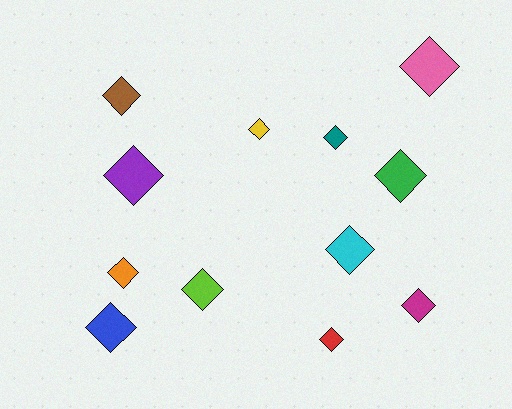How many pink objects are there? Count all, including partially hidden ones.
There is 1 pink object.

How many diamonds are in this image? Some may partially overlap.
There are 12 diamonds.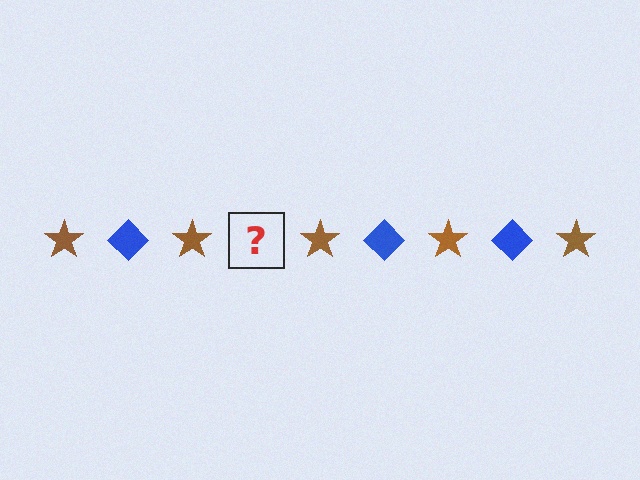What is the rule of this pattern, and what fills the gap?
The rule is that the pattern alternates between brown star and blue diamond. The gap should be filled with a blue diamond.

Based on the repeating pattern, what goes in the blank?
The blank should be a blue diamond.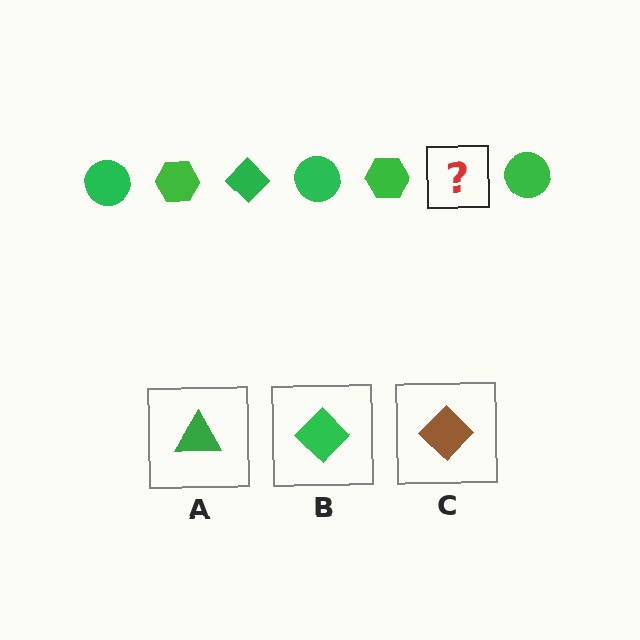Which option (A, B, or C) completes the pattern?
B.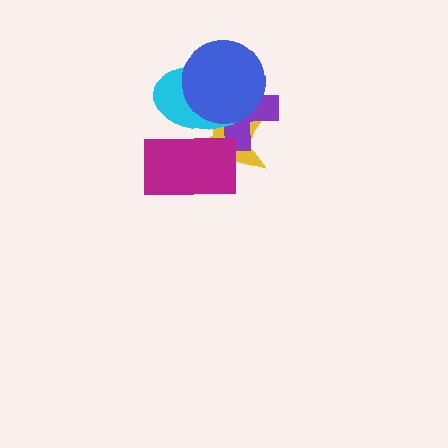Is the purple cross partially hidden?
Yes, it is partially covered by another shape.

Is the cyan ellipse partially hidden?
Yes, it is partially covered by another shape.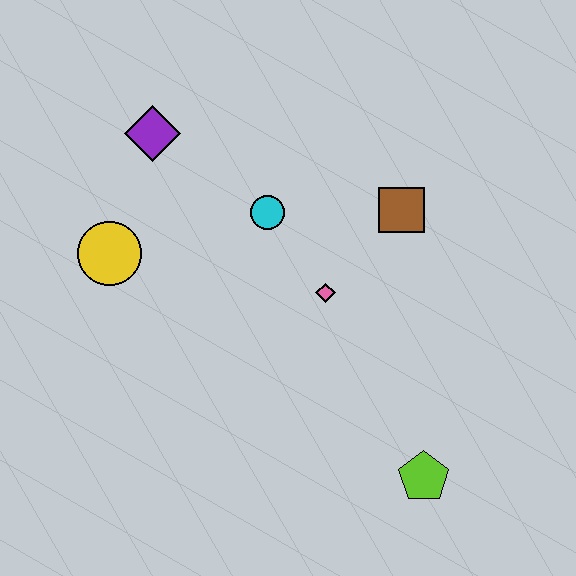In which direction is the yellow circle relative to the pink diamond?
The yellow circle is to the left of the pink diamond.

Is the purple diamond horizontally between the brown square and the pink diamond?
No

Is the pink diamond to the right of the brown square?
No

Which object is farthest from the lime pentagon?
The purple diamond is farthest from the lime pentagon.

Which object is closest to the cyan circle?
The pink diamond is closest to the cyan circle.